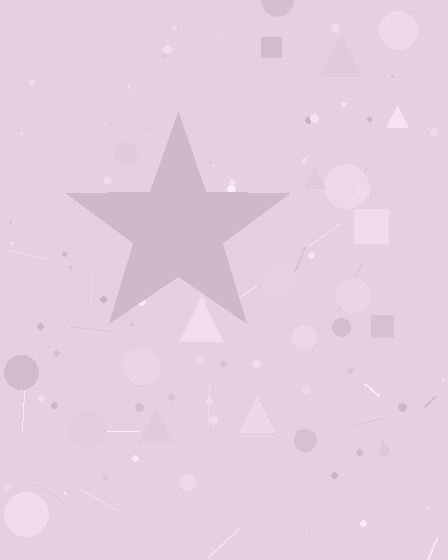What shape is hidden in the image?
A star is hidden in the image.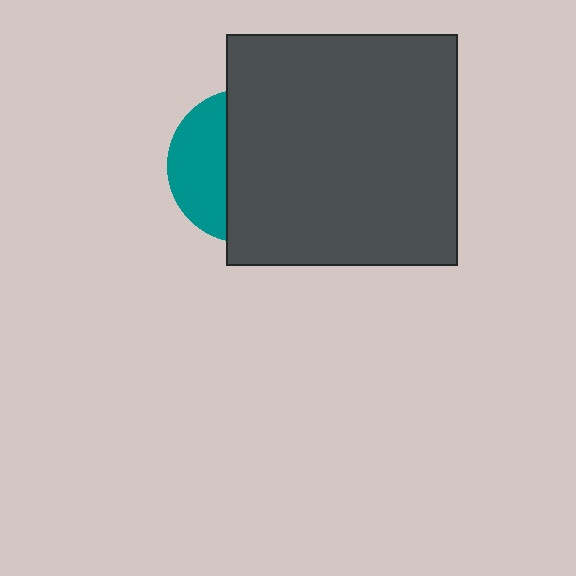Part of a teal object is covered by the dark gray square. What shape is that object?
It is a circle.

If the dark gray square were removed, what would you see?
You would see the complete teal circle.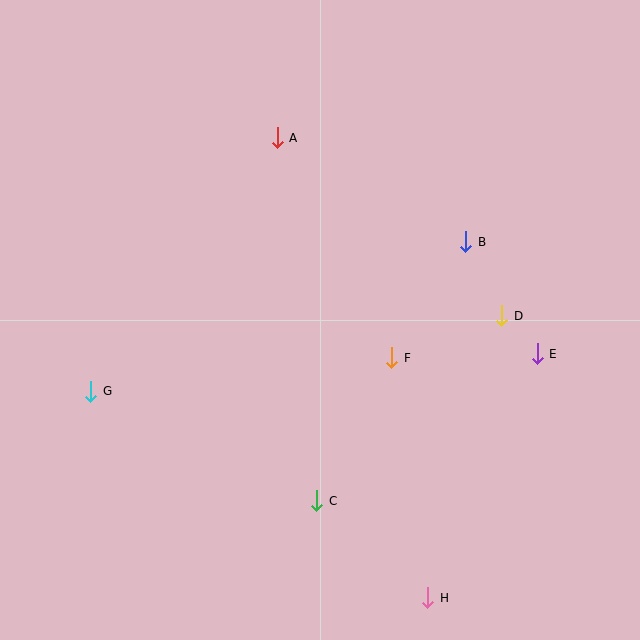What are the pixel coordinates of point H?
Point H is at (428, 598).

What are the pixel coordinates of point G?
Point G is at (91, 391).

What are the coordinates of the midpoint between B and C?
The midpoint between B and C is at (391, 371).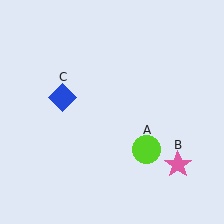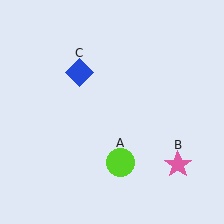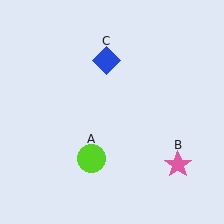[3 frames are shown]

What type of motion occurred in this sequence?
The lime circle (object A), blue diamond (object C) rotated clockwise around the center of the scene.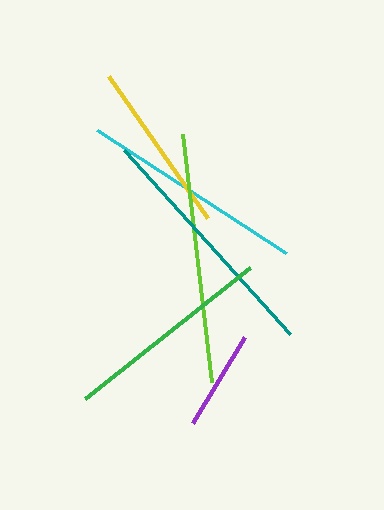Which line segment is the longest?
The lime line is the longest at approximately 250 pixels.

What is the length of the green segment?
The green segment is approximately 211 pixels long.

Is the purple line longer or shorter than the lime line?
The lime line is longer than the purple line.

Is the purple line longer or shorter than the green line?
The green line is longer than the purple line.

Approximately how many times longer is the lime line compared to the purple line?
The lime line is approximately 2.5 times the length of the purple line.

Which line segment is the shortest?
The purple line is the shortest at approximately 101 pixels.